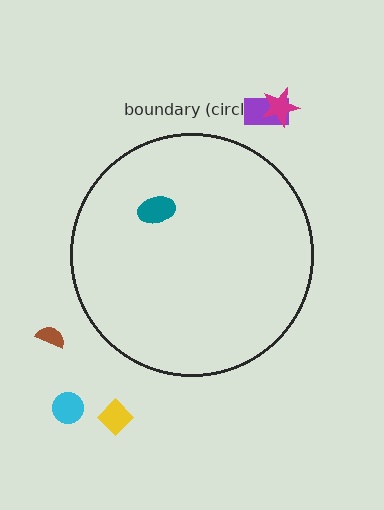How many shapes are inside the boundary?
1 inside, 5 outside.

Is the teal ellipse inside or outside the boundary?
Inside.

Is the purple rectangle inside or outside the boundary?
Outside.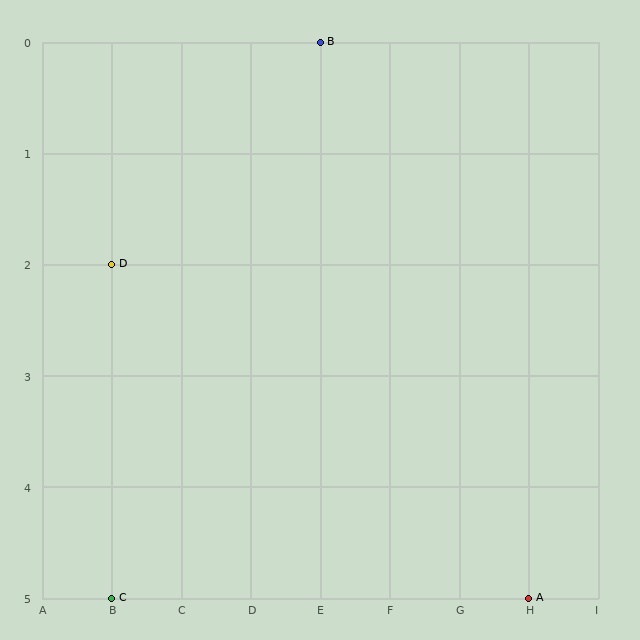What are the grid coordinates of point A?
Point A is at grid coordinates (H, 5).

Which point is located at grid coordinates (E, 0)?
Point B is at (E, 0).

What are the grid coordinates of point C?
Point C is at grid coordinates (B, 5).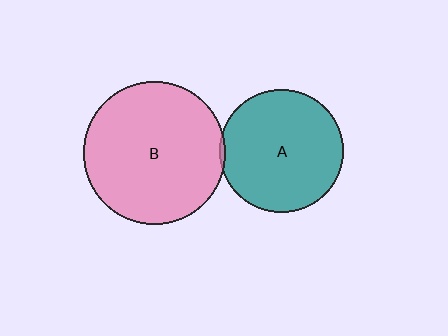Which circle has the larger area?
Circle B (pink).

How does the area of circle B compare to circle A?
Approximately 1.3 times.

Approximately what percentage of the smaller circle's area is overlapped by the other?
Approximately 5%.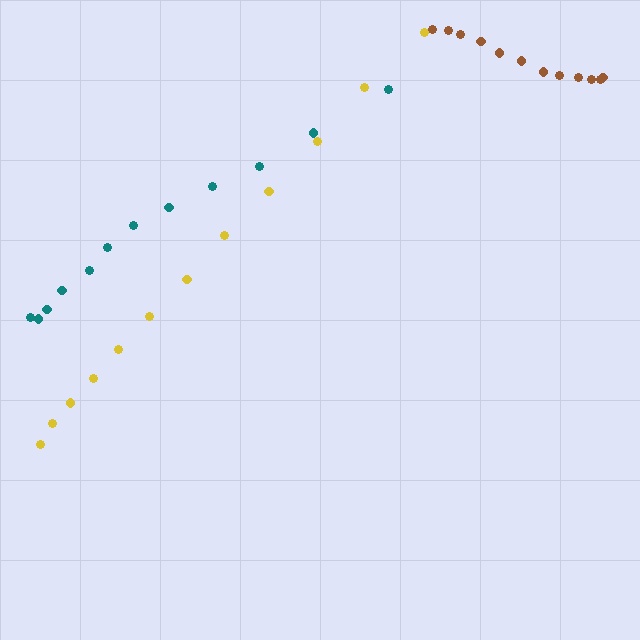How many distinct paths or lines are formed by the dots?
There are 3 distinct paths.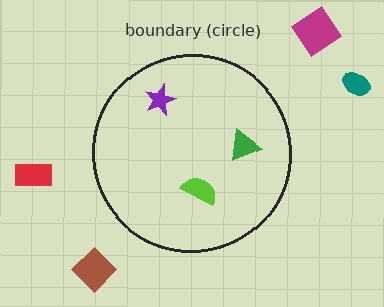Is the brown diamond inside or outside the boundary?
Outside.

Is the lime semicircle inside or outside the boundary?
Inside.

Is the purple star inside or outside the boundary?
Inside.